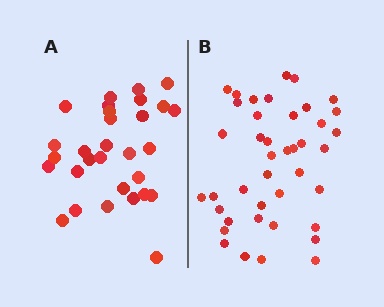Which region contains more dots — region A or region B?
Region B (the right region) has more dots.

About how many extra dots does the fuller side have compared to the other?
Region B has roughly 12 or so more dots than region A.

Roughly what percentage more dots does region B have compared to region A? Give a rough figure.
About 35% more.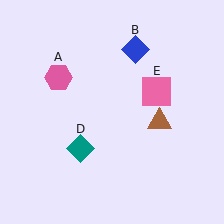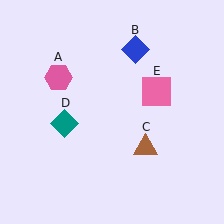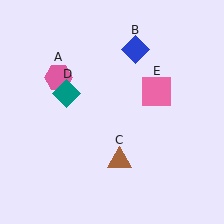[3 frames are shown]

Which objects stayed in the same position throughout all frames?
Pink hexagon (object A) and blue diamond (object B) and pink square (object E) remained stationary.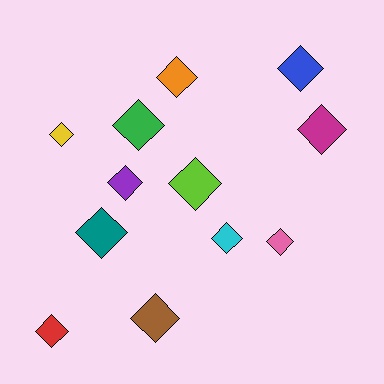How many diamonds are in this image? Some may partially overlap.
There are 12 diamonds.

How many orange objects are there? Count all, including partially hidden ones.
There is 1 orange object.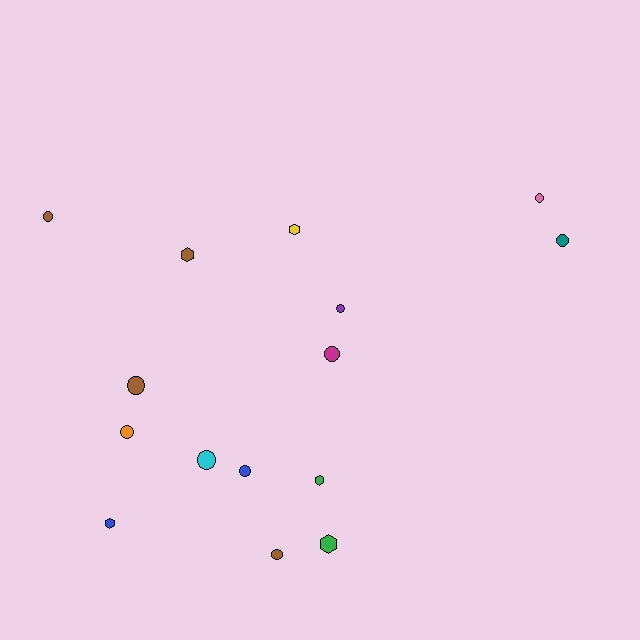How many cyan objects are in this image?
There is 1 cyan object.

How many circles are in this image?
There are 10 circles.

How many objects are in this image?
There are 15 objects.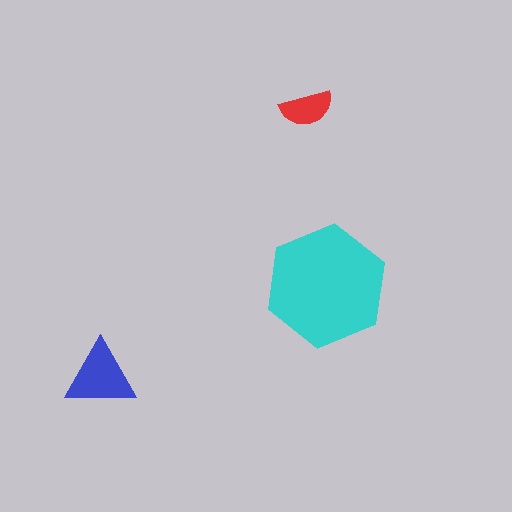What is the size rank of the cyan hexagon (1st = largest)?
1st.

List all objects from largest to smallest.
The cyan hexagon, the blue triangle, the red semicircle.